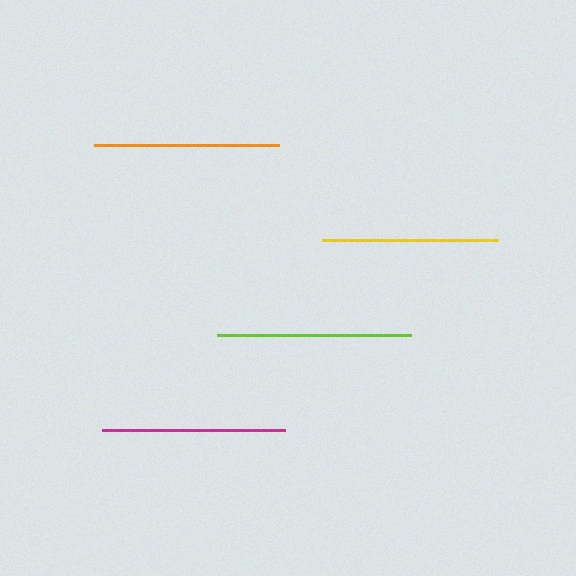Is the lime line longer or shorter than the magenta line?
The lime line is longer than the magenta line.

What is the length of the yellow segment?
The yellow segment is approximately 176 pixels long.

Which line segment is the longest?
The lime line is the longest at approximately 194 pixels.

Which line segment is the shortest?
The yellow line is the shortest at approximately 176 pixels.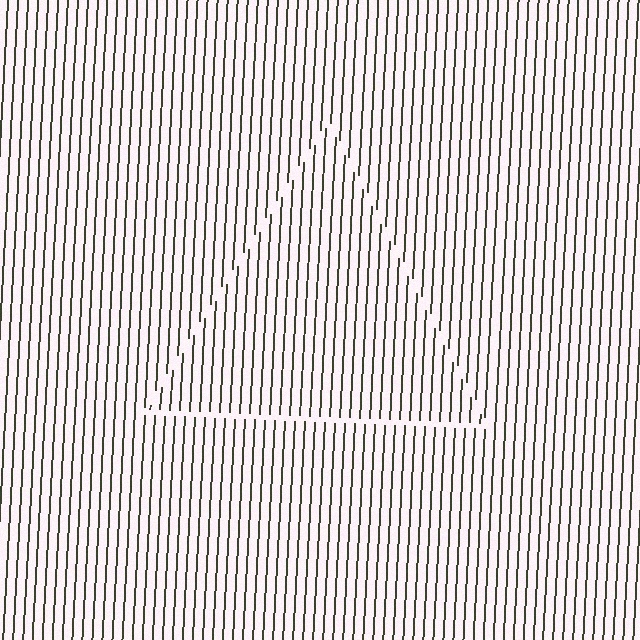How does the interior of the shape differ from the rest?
The interior of the shape contains the same grating, shifted by half a period — the contour is defined by the phase discontinuity where line-ends from the inner and outer gratings abut.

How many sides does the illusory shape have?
3 sides — the line-ends trace a triangle.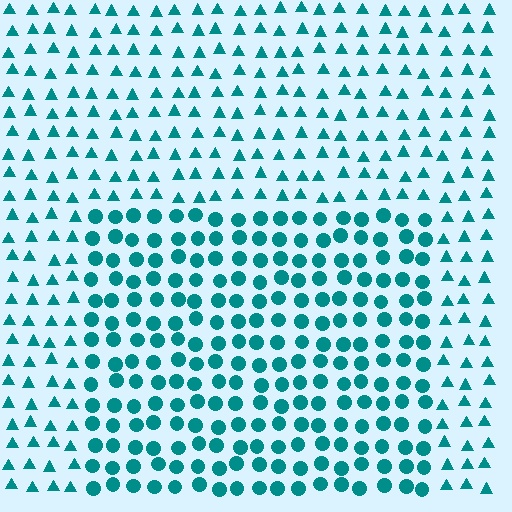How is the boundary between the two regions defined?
The boundary is defined by a change in element shape: circles inside vs. triangles outside. All elements share the same color and spacing.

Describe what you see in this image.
The image is filled with small teal elements arranged in a uniform grid. A rectangle-shaped region contains circles, while the surrounding area contains triangles. The boundary is defined purely by the change in element shape.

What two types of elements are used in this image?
The image uses circles inside the rectangle region and triangles outside it.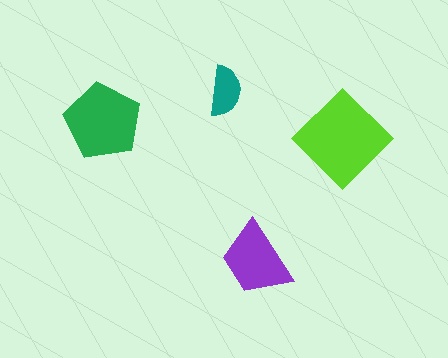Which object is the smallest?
The teal semicircle.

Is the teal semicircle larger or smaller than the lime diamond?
Smaller.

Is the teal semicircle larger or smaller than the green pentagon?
Smaller.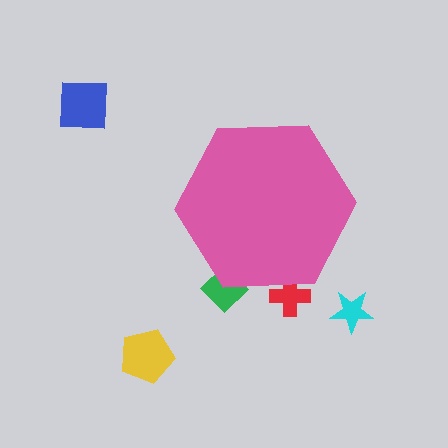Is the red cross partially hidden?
Yes, the red cross is partially hidden behind the pink hexagon.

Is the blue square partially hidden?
No, the blue square is fully visible.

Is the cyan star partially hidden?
No, the cyan star is fully visible.